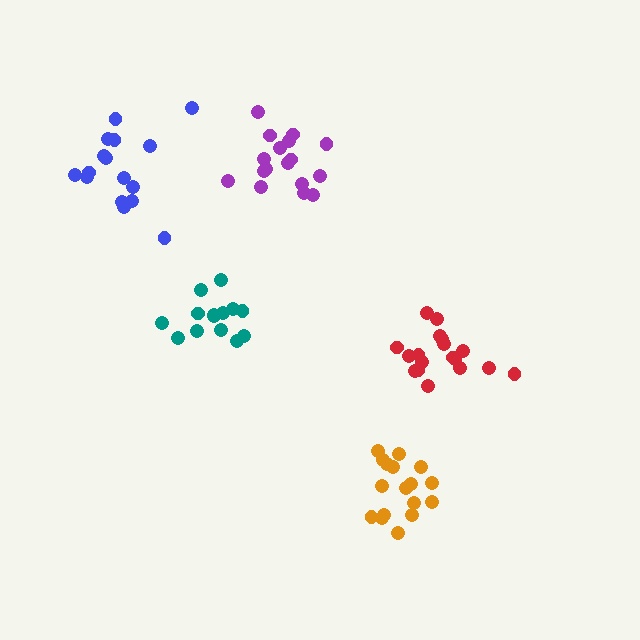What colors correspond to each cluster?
The clusters are colored: blue, red, orange, teal, purple.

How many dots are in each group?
Group 1: 16 dots, Group 2: 18 dots, Group 3: 17 dots, Group 4: 14 dots, Group 5: 17 dots (82 total).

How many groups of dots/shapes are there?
There are 5 groups.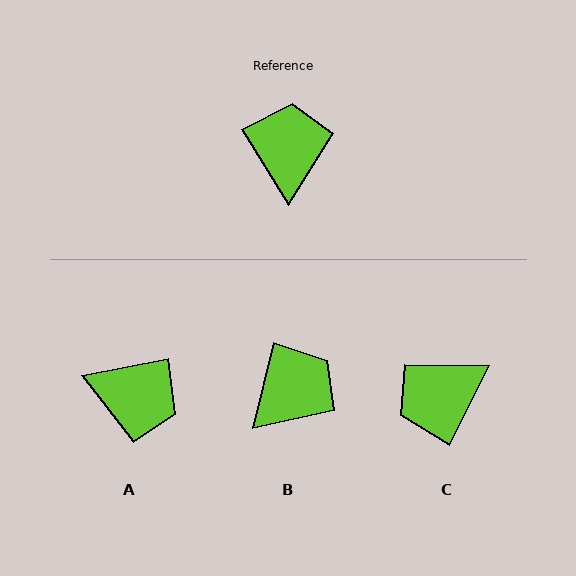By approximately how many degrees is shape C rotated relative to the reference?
Approximately 121 degrees counter-clockwise.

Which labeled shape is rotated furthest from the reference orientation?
C, about 121 degrees away.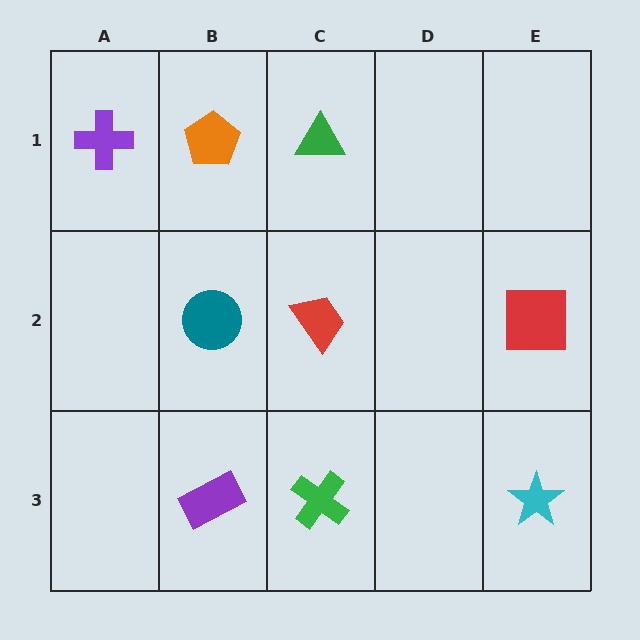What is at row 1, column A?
A purple cross.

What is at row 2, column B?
A teal circle.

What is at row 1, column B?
An orange pentagon.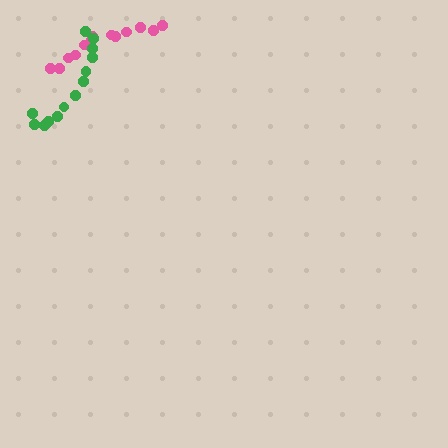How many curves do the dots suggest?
There are 2 distinct paths.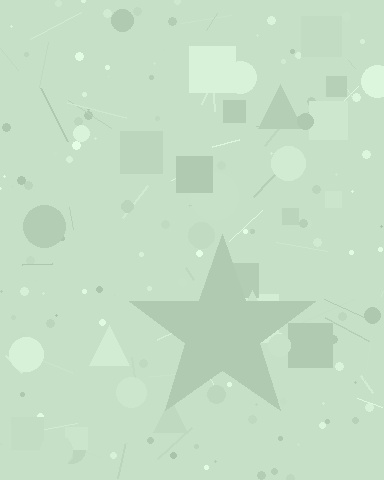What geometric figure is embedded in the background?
A star is embedded in the background.